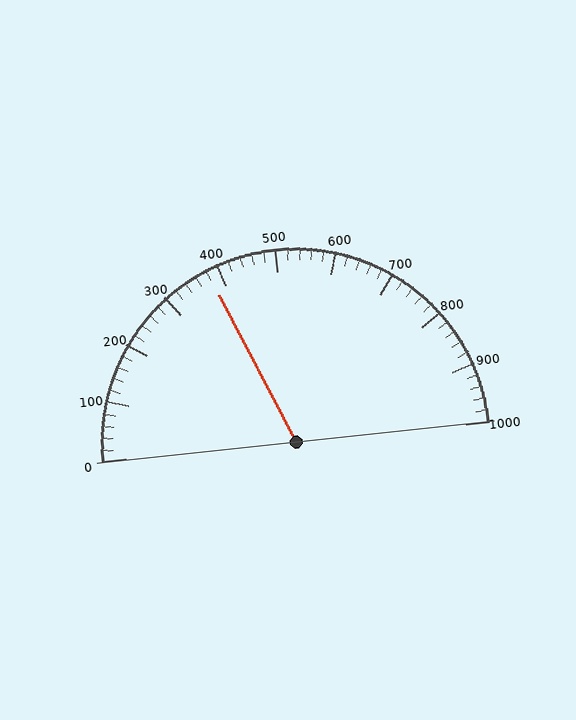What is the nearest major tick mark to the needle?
The nearest major tick mark is 400.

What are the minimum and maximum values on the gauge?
The gauge ranges from 0 to 1000.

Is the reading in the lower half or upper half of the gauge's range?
The reading is in the lower half of the range (0 to 1000).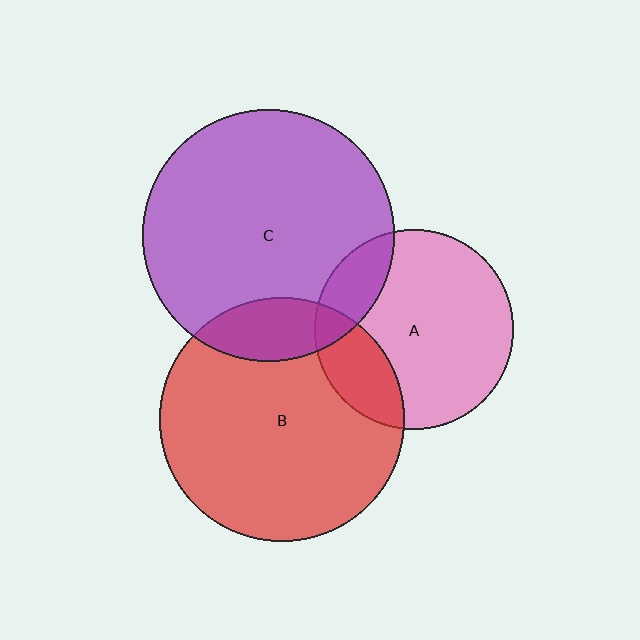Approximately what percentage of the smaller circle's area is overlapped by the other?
Approximately 15%.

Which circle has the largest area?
Circle C (purple).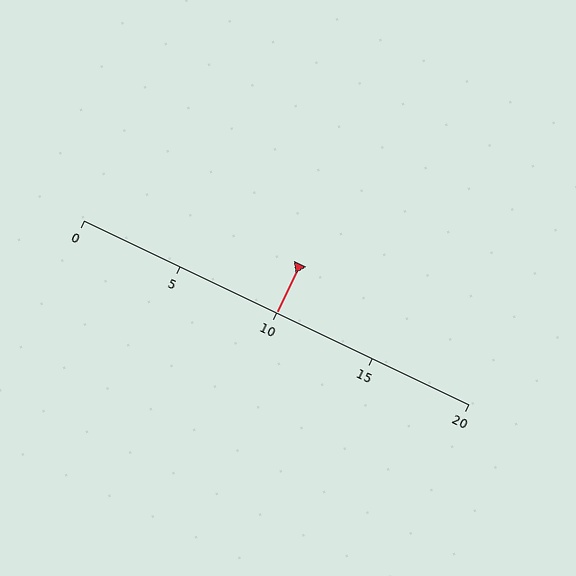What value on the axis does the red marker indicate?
The marker indicates approximately 10.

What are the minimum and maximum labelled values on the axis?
The axis runs from 0 to 20.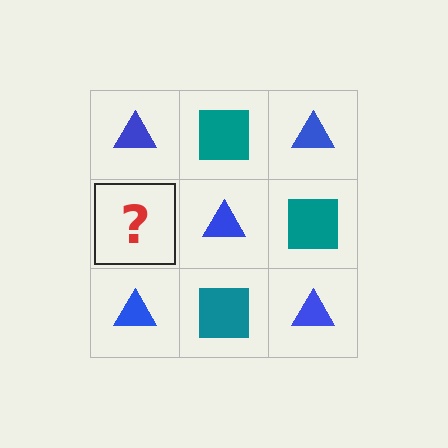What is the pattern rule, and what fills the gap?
The rule is that it alternates blue triangle and teal square in a checkerboard pattern. The gap should be filled with a teal square.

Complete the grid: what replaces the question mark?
The question mark should be replaced with a teal square.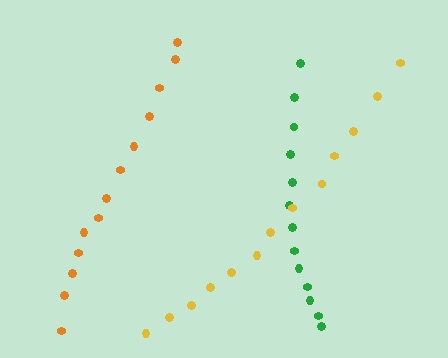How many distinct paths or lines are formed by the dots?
There are 3 distinct paths.